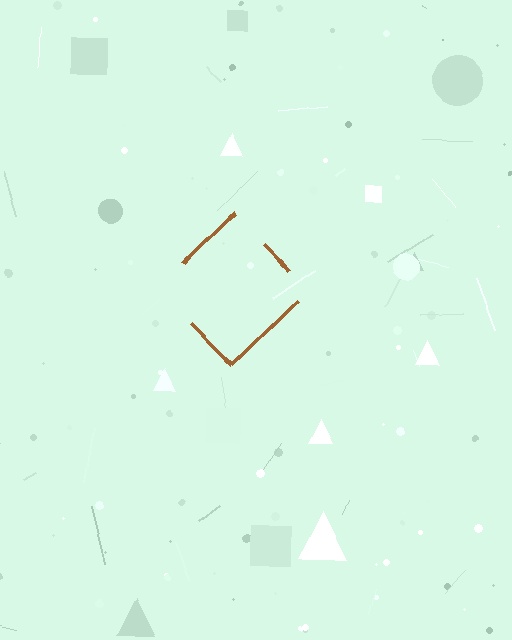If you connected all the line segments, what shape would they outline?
They would outline a diamond.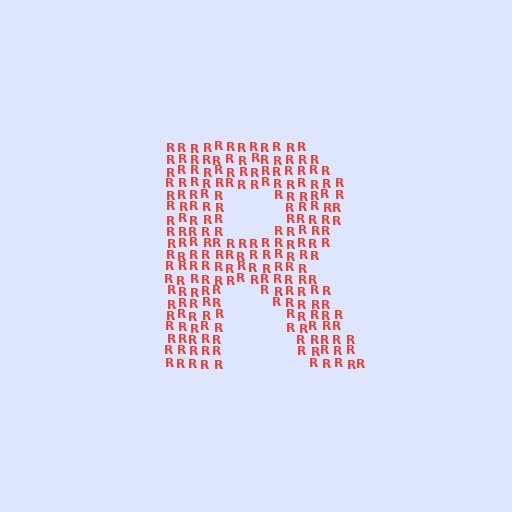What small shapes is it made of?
It is made of small letter R's.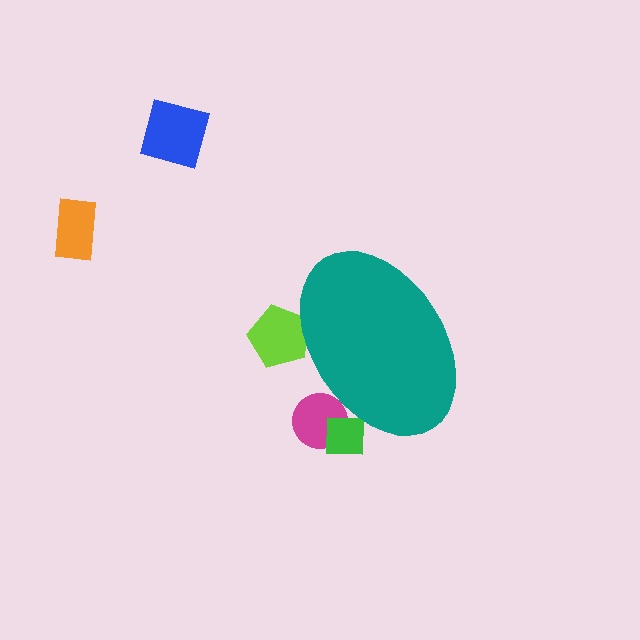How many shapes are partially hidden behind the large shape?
3 shapes are partially hidden.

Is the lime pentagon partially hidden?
Yes, the lime pentagon is partially hidden behind the teal ellipse.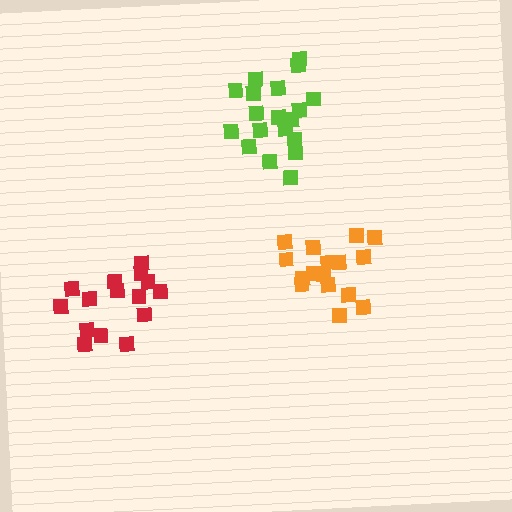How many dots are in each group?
Group 1: 19 dots, Group 2: 17 dots, Group 3: 15 dots (51 total).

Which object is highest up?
The lime cluster is topmost.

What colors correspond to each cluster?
The clusters are colored: lime, orange, red.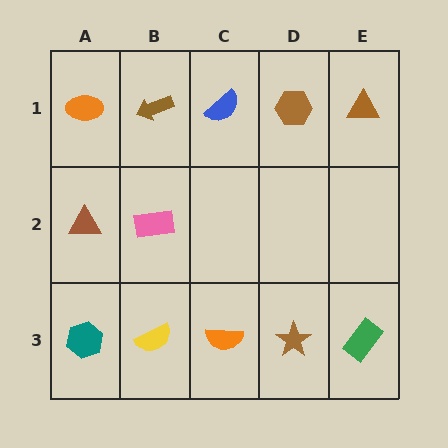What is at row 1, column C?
A blue semicircle.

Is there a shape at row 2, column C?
No, that cell is empty.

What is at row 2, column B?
A pink rectangle.